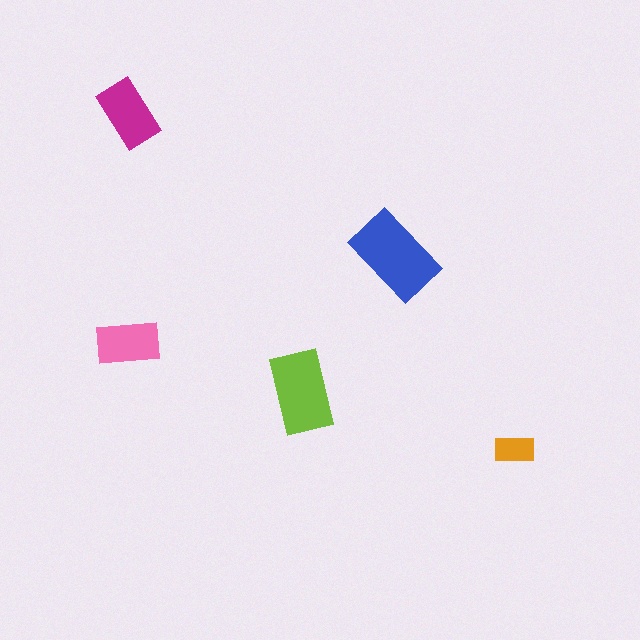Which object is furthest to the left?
The pink rectangle is leftmost.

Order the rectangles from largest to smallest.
the blue one, the lime one, the magenta one, the pink one, the orange one.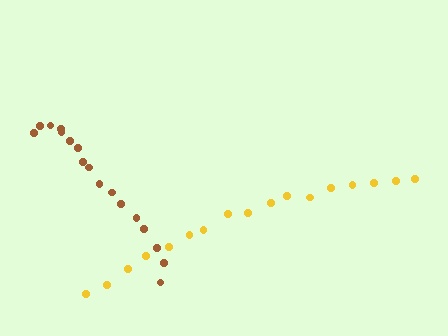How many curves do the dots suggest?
There are 2 distinct paths.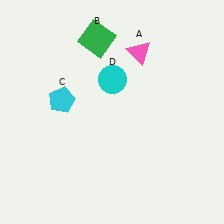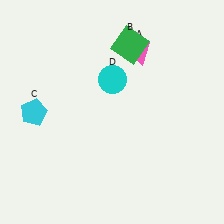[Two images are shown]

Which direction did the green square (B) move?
The green square (B) moved right.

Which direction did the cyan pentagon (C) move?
The cyan pentagon (C) moved left.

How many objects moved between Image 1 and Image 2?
2 objects moved between the two images.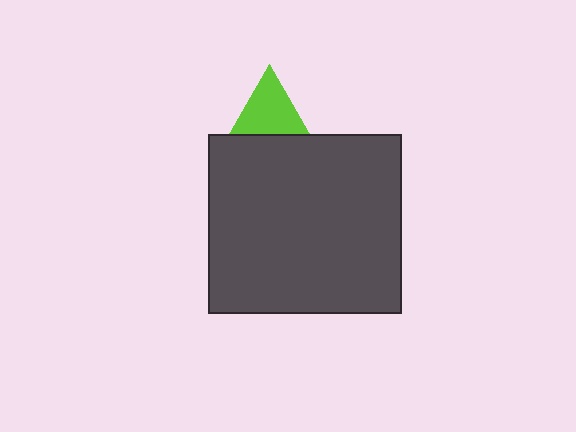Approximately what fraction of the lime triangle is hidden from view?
Roughly 47% of the lime triangle is hidden behind the dark gray rectangle.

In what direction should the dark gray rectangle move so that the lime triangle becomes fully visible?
The dark gray rectangle should move down. That is the shortest direction to clear the overlap and leave the lime triangle fully visible.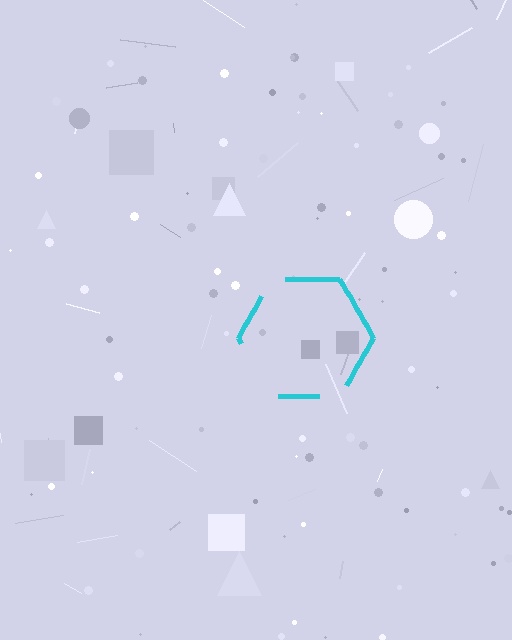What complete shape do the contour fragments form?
The contour fragments form a hexagon.